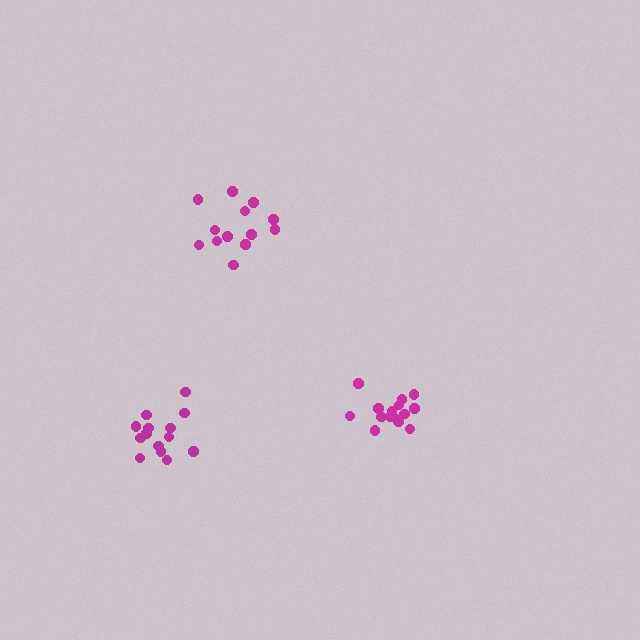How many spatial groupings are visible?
There are 3 spatial groupings.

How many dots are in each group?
Group 1: 13 dots, Group 2: 14 dots, Group 3: 15 dots (42 total).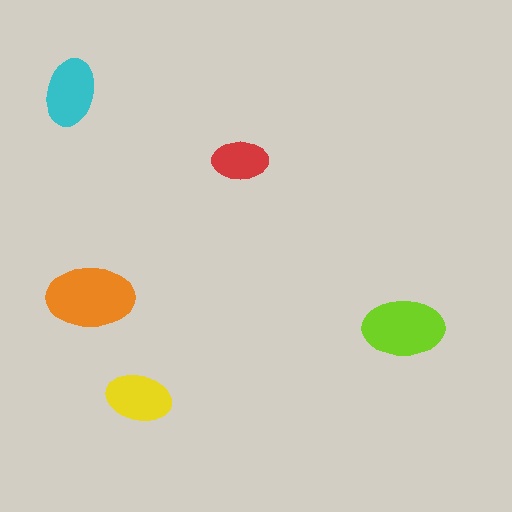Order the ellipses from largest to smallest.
the orange one, the lime one, the cyan one, the yellow one, the red one.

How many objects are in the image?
There are 5 objects in the image.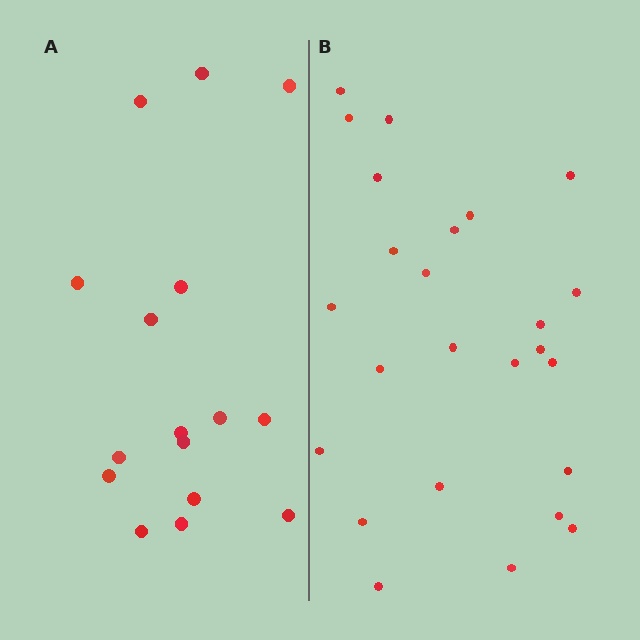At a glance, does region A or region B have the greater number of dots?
Region B (the right region) has more dots.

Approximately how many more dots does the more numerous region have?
Region B has roughly 8 or so more dots than region A.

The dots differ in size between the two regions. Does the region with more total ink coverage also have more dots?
No. Region A has more total ink coverage because its dots are larger, but region B actually contains more individual dots. Total area can be misleading — the number of items is what matters here.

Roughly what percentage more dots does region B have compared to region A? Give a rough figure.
About 55% more.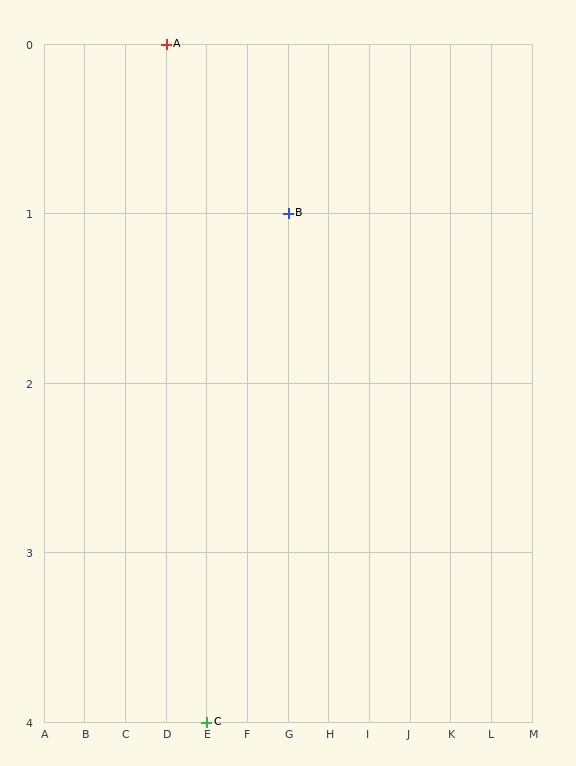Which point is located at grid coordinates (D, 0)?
Point A is at (D, 0).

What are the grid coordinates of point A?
Point A is at grid coordinates (D, 0).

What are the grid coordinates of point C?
Point C is at grid coordinates (E, 4).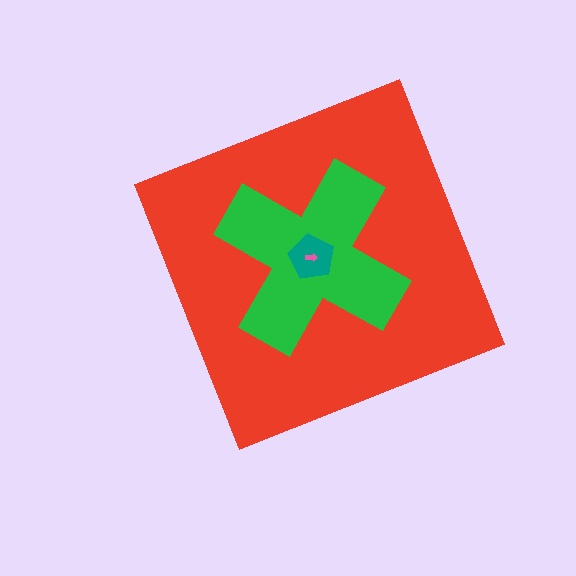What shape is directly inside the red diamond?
The green cross.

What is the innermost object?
The pink arrow.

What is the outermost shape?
The red diamond.